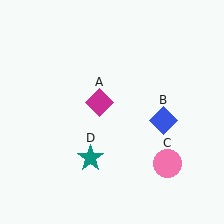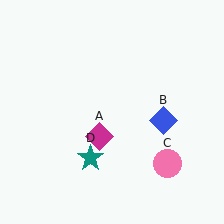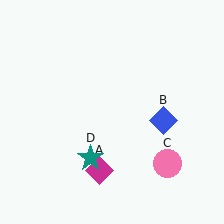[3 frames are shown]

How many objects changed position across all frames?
1 object changed position: magenta diamond (object A).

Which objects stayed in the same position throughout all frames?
Blue diamond (object B) and pink circle (object C) and teal star (object D) remained stationary.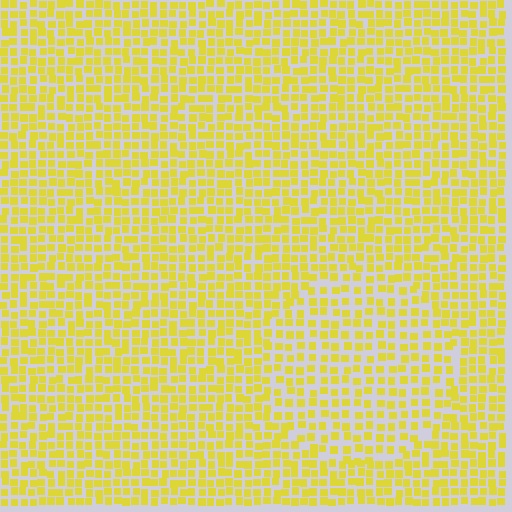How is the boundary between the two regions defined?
The boundary is defined by a change in element density (approximately 1.5x ratio). All elements are the same color, size, and shape.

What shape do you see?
I see a circle.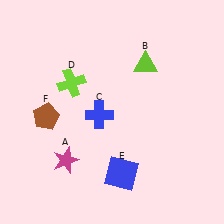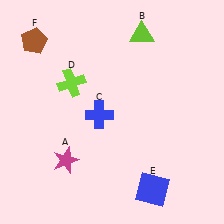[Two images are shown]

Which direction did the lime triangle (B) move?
The lime triangle (B) moved up.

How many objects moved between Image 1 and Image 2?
3 objects moved between the two images.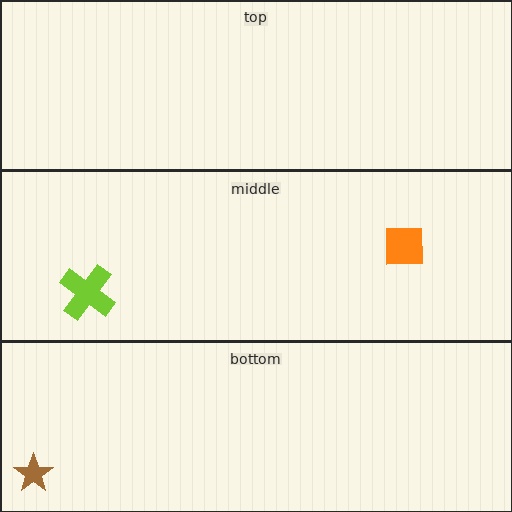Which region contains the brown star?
The bottom region.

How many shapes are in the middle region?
2.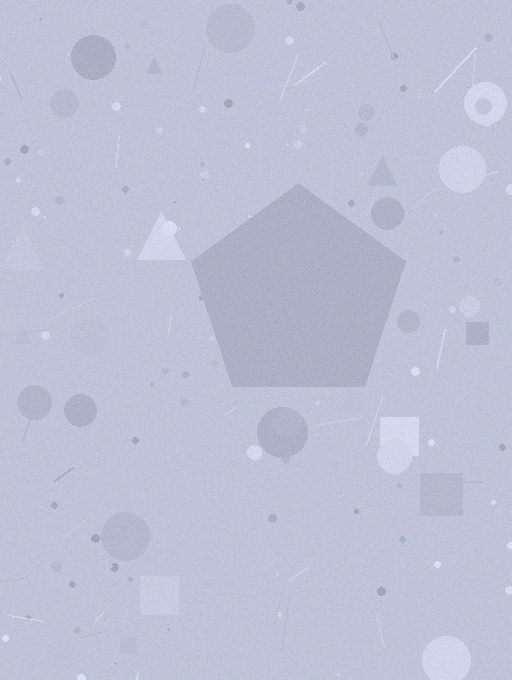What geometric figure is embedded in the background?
A pentagon is embedded in the background.